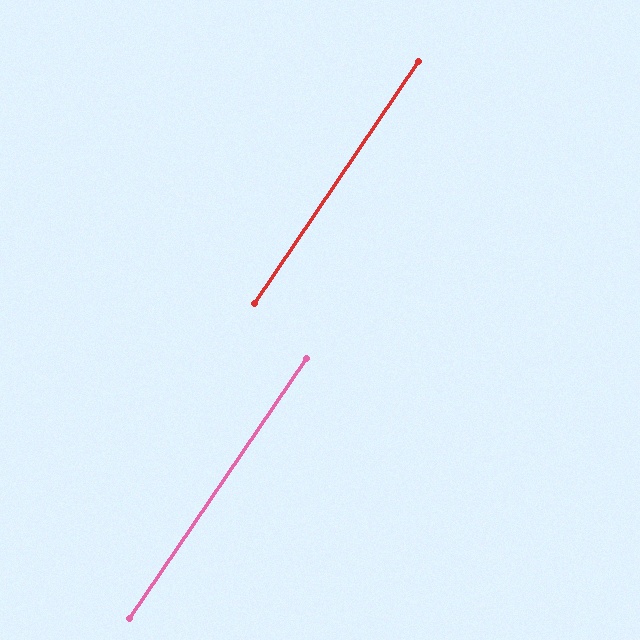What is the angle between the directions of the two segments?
Approximately 0 degrees.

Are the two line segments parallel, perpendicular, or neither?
Parallel — their directions differ by only 0.2°.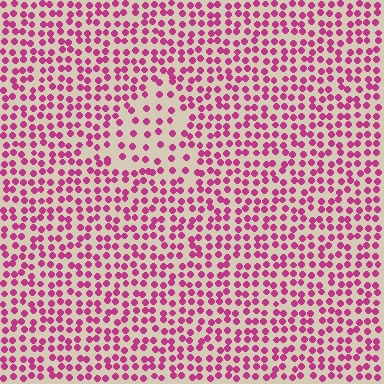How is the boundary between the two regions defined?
The boundary is defined by a change in element density (approximately 1.9x ratio). All elements are the same color, size, and shape.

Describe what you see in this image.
The image contains small magenta elements arranged at two different densities. A triangle-shaped region is visible where the elements are less densely packed than the surrounding area.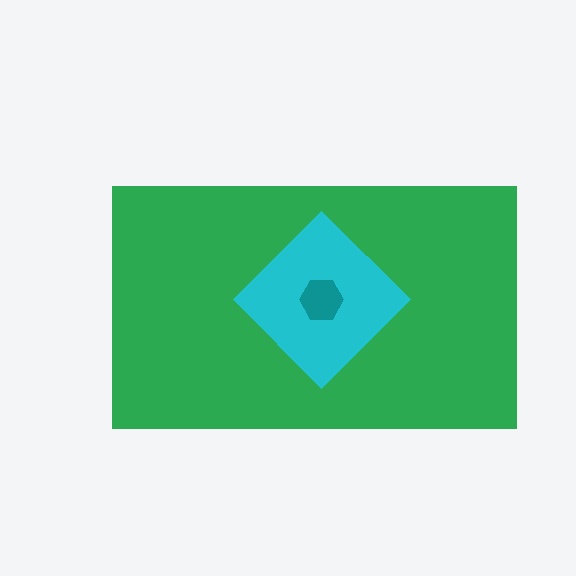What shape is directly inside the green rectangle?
The cyan diamond.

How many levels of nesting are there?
3.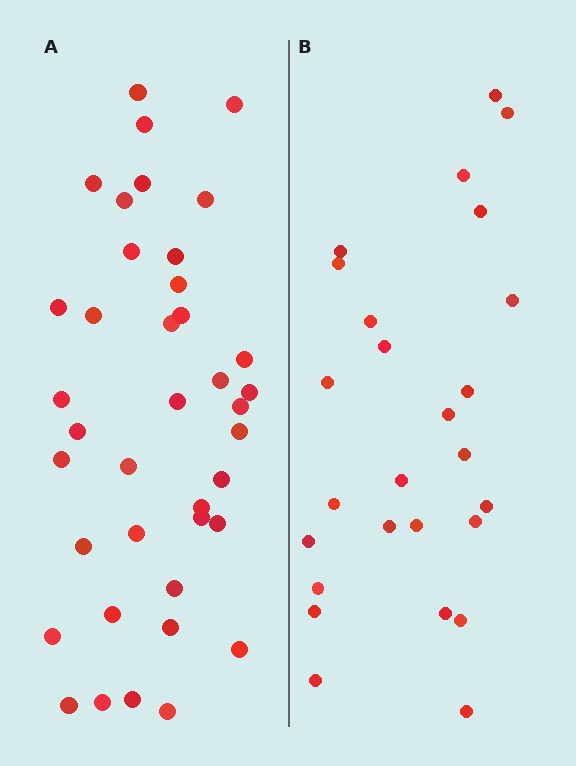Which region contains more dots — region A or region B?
Region A (the left region) has more dots.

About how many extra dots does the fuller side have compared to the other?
Region A has approximately 15 more dots than region B.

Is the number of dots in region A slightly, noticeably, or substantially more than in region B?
Region A has substantially more. The ratio is roughly 1.5 to 1.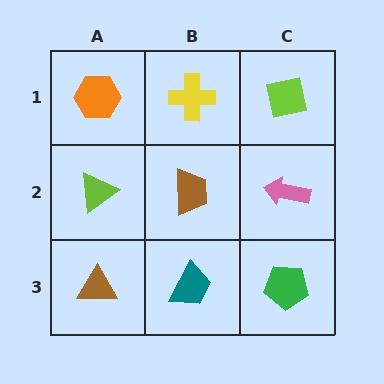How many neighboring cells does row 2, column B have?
4.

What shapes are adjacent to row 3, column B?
A brown trapezoid (row 2, column B), a brown triangle (row 3, column A), a green pentagon (row 3, column C).